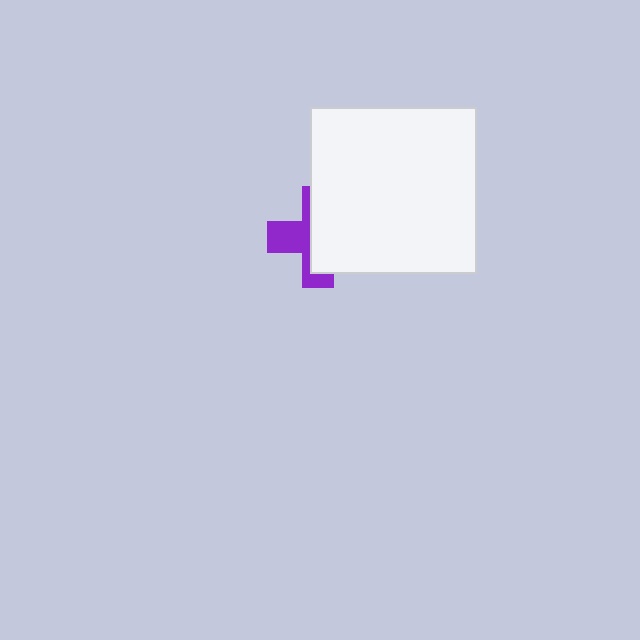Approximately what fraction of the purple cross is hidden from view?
Roughly 59% of the purple cross is hidden behind the white square.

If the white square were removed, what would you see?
You would see the complete purple cross.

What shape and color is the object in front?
The object in front is a white square.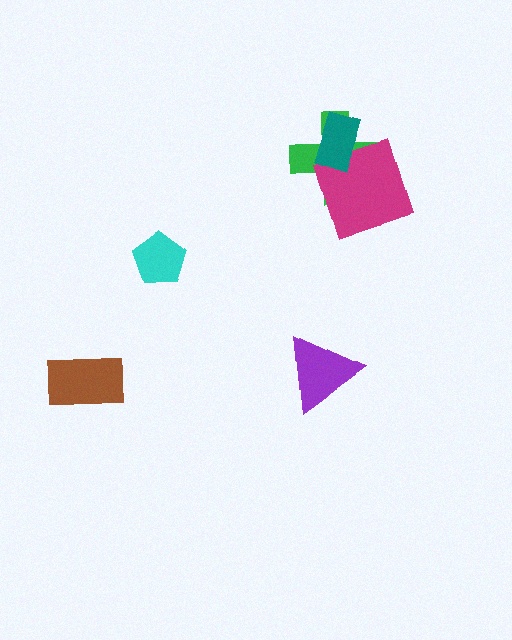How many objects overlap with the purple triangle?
0 objects overlap with the purple triangle.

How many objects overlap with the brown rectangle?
0 objects overlap with the brown rectangle.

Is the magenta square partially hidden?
Yes, it is partially covered by another shape.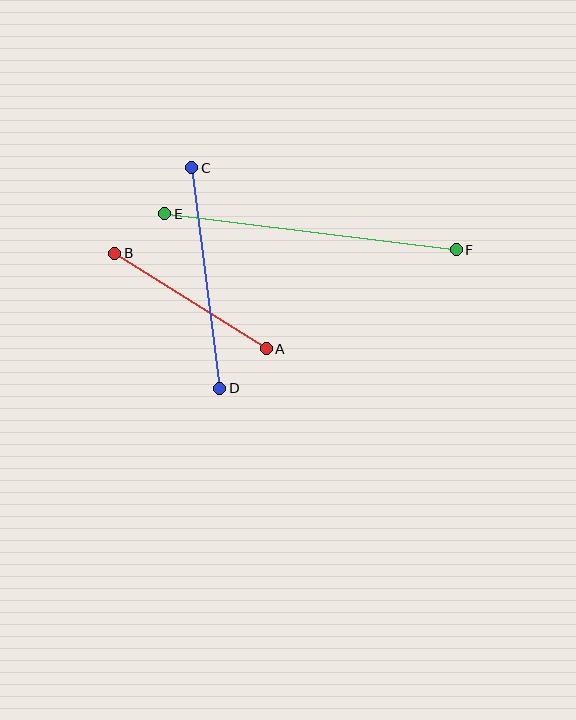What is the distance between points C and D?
The distance is approximately 222 pixels.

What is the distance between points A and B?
The distance is approximately 179 pixels.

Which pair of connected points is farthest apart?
Points E and F are farthest apart.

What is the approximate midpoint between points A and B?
The midpoint is at approximately (191, 301) pixels.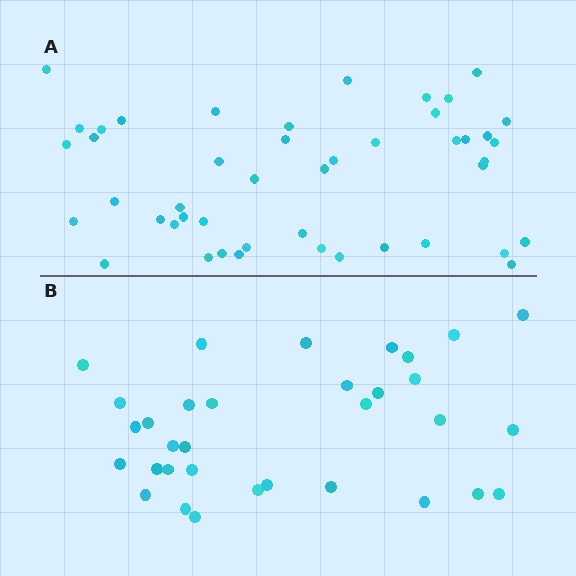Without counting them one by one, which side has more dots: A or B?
Region A (the top region) has more dots.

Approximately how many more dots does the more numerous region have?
Region A has approximately 15 more dots than region B.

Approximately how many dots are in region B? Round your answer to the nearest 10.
About 30 dots. (The exact count is 33, which rounds to 30.)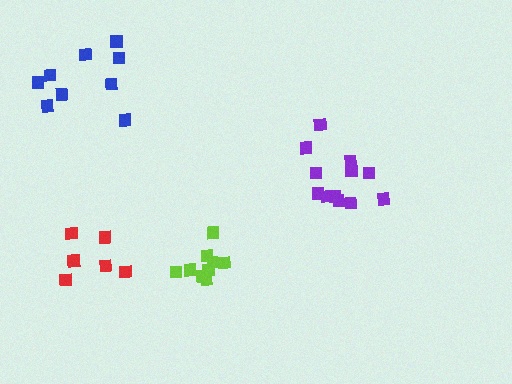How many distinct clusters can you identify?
There are 4 distinct clusters.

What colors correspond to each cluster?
The clusters are colored: purple, blue, red, lime.